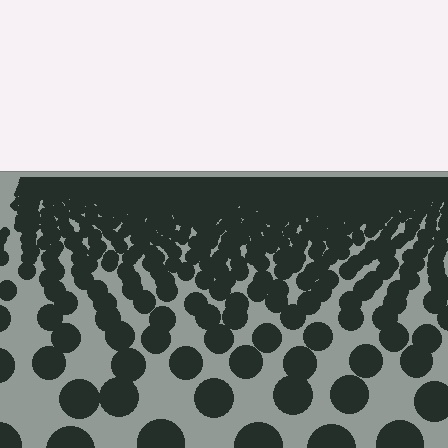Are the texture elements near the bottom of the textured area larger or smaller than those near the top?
Larger. Near the bottom, elements are closer to the viewer and appear at a bigger on-screen size.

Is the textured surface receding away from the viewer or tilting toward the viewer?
The surface is receding away from the viewer. Texture elements get smaller and denser toward the top.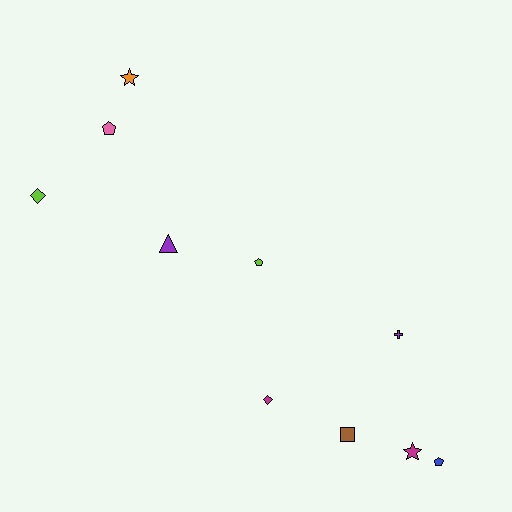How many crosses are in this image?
There is 1 cross.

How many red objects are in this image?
There are no red objects.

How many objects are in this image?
There are 10 objects.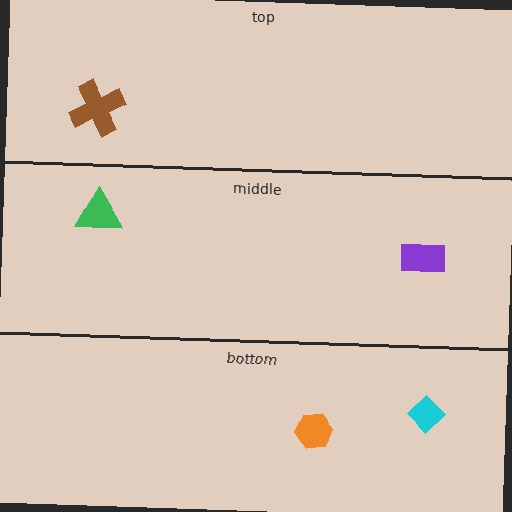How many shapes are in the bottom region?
2.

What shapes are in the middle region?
The green triangle, the purple rectangle.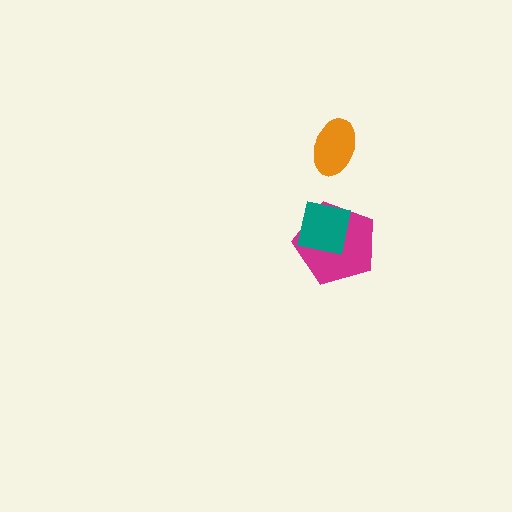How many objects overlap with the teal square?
1 object overlaps with the teal square.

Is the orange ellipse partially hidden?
No, no other shape covers it.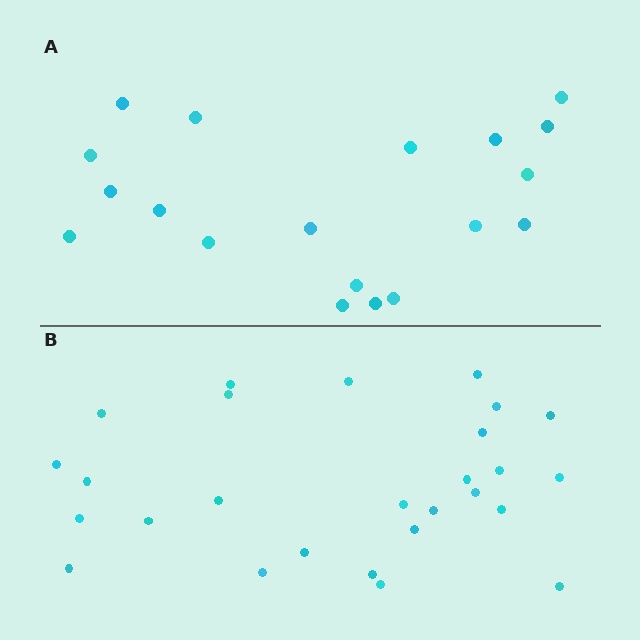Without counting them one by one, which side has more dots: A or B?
Region B (the bottom region) has more dots.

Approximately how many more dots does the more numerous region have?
Region B has roughly 8 or so more dots than region A.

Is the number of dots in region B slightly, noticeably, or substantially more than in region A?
Region B has noticeably more, but not dramatically so. The ratio is roughly 1.4 to 1.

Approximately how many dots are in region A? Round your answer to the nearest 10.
About 20 dots. (The exact count is 19, which rounds to 20.)